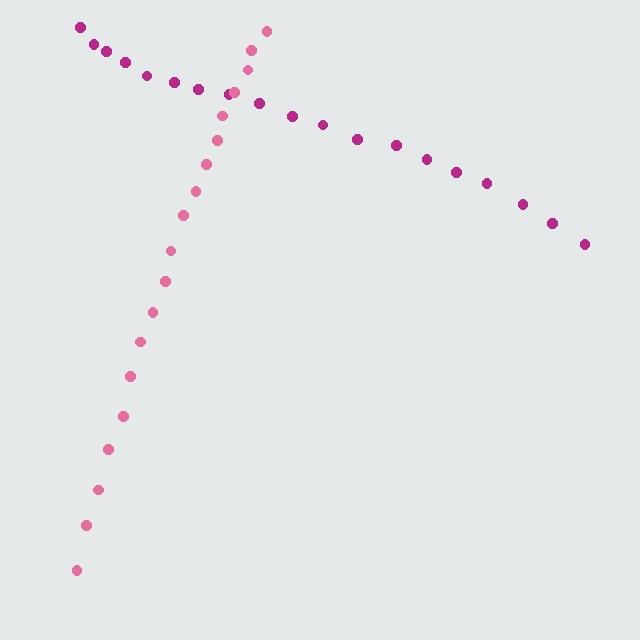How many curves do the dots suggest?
There are 2 distinct paths.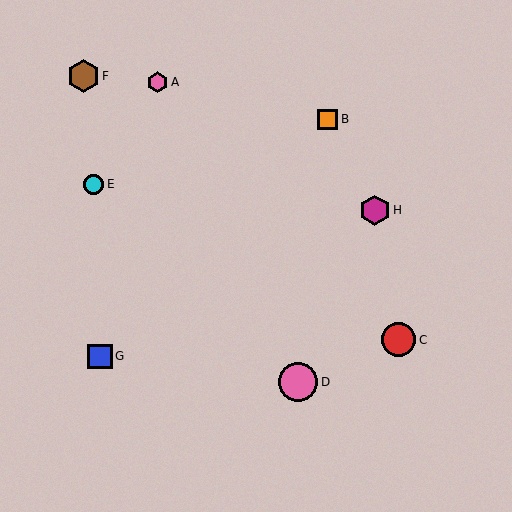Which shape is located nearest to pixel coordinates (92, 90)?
The brown hexagon (labeled F) at (83, 76) is nearest to that location.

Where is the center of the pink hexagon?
The center of the pink hexagon is at (157, 82).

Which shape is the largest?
The pink circle (labeled D) is the largest.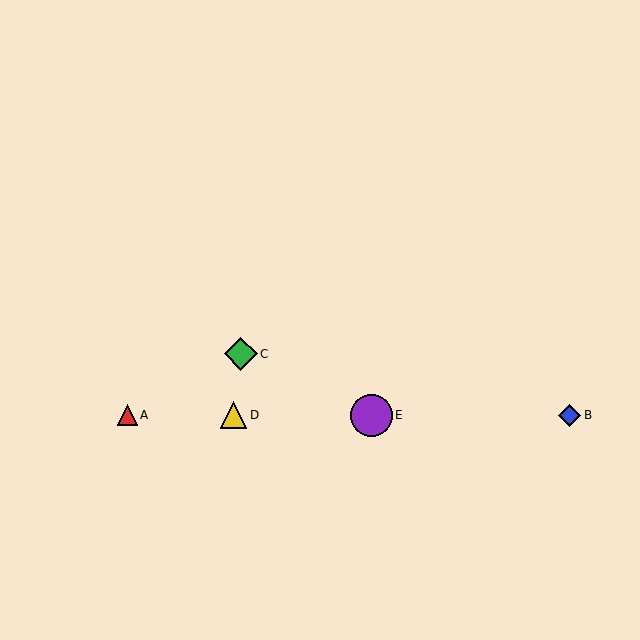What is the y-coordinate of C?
Object C is at y≈354.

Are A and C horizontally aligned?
No, A is at y≈415 and C is at y≈354.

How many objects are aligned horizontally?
4 objects (A, B, D, E) are aligned horizontally.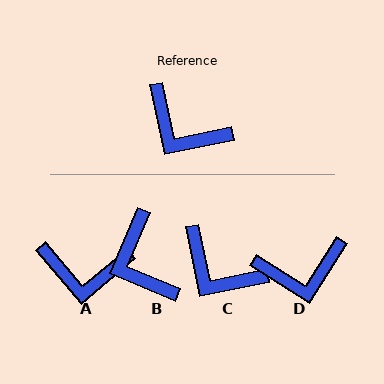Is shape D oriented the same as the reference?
No, it is off by about 46 degrees.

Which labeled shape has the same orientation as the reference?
C.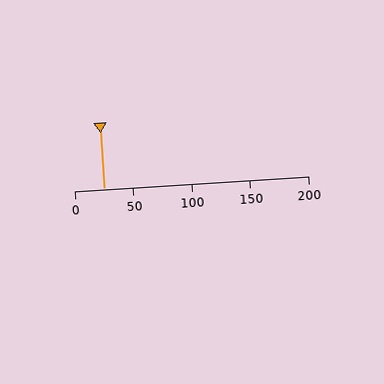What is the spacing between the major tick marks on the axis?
The major ticks are spaced 50 apart.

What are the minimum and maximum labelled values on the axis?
The axis runs from 0 to 200.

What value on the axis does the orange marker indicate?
The marker indicates approximately 25.